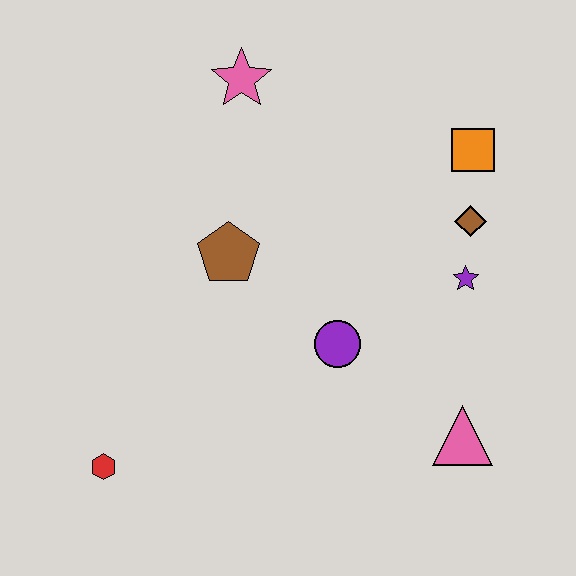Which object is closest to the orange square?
The brown diamond is closest to the orange square.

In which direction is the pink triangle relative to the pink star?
The pink triangle is below the pink star.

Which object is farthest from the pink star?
The pink triangle is farthest from the pink star.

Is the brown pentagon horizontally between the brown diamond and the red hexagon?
Yes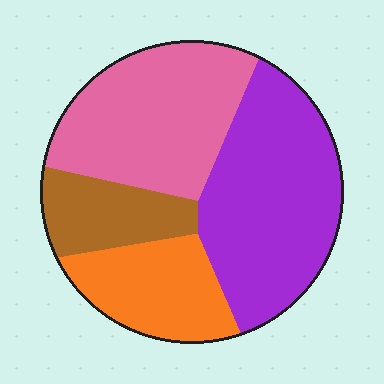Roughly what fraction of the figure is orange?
Orange covers around 20% of the figure.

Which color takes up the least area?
Brown, at roughly 15%.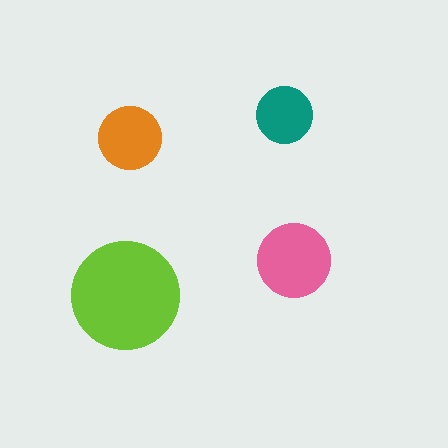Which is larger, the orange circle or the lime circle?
The lime one.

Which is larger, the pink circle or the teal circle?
The pink one.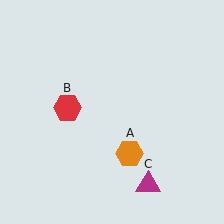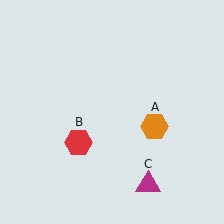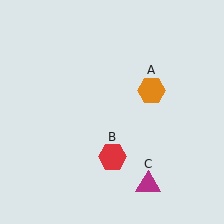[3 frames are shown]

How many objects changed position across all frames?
2 objects changed position: orange hexagon (object A), red hexagon (object B).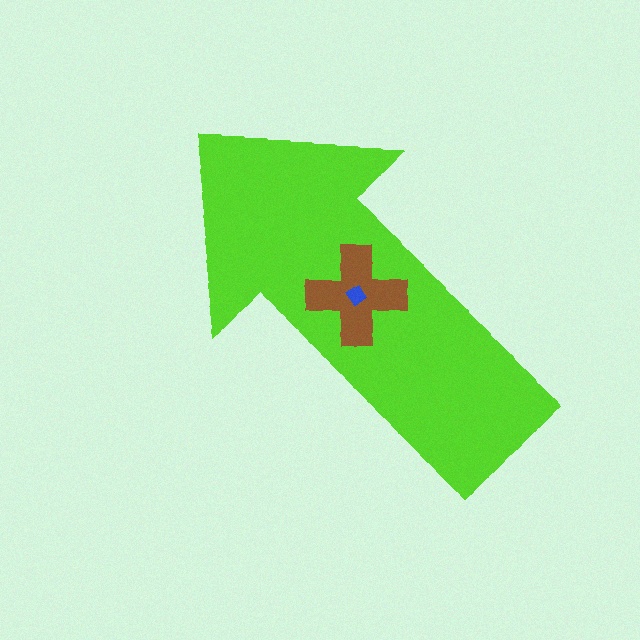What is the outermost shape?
The lime arrow.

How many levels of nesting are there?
3.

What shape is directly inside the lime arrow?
The brown cross.